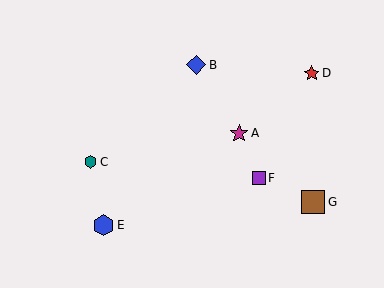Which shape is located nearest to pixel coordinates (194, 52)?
The blue diamond (labeled B) at (196, 65) is nearest to that location.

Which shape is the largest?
The brown square (labeled G) is the largest.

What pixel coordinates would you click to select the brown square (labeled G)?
Click at (313, 202) to select the brown square G.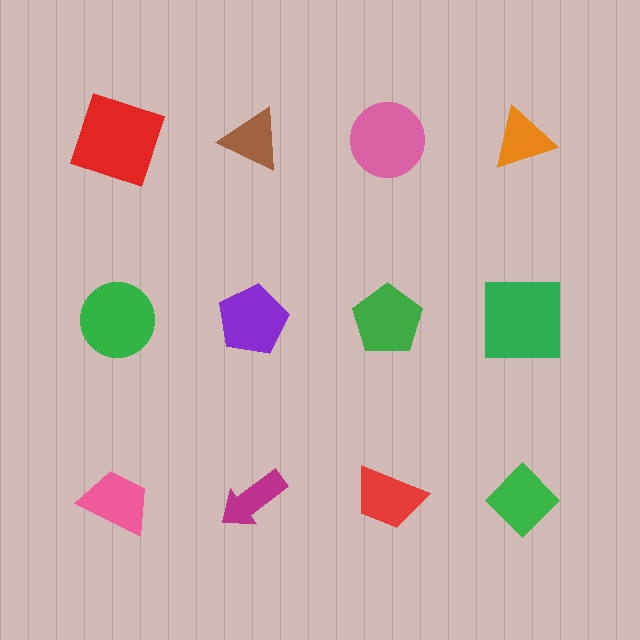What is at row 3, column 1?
A pink trapezoid.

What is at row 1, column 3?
A pink circle.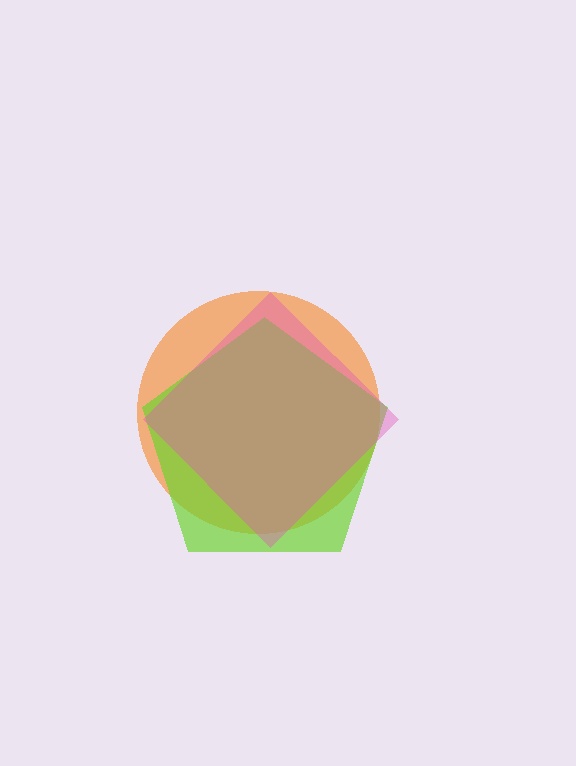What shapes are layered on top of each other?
The layered shapes are: an orange circle, a lime pentagon, a pink diamond.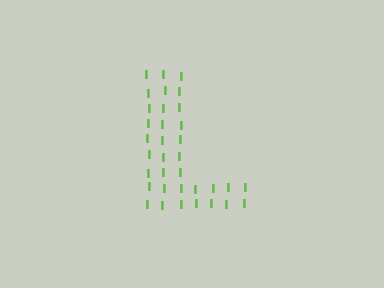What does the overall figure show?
The overall figure shows the letter L.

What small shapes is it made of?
It is made of small letter I's.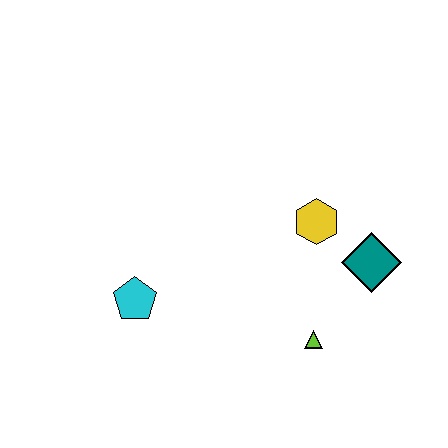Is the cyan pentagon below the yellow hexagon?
Yes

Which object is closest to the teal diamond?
The yellow hexagon is closest to the teal diamond.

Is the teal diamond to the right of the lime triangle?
Yes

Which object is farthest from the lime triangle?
The cyan pentagon is farthest from the lime triangle.